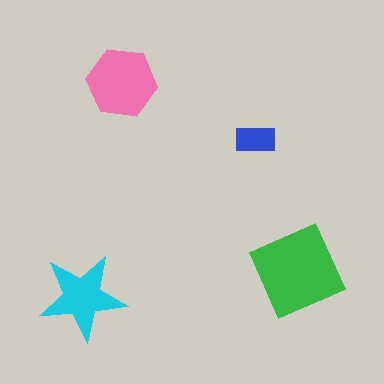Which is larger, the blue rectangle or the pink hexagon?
The pink hexagon.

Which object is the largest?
The green diamond.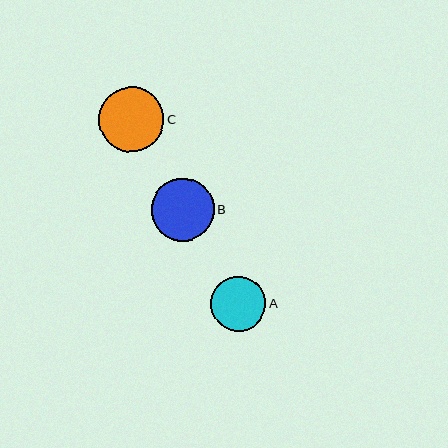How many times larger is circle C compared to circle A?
Circle C is approximately 1.2 times the size of circle A.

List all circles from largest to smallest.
From largest to smallest: C, B, A.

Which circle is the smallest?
Circle A is the smallest with a size of approximately 55 pixels.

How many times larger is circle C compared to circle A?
Circle C is approximately 1.2 times the size of circle A.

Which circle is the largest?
Circle C is the largest with a size of approximately 65 pixels.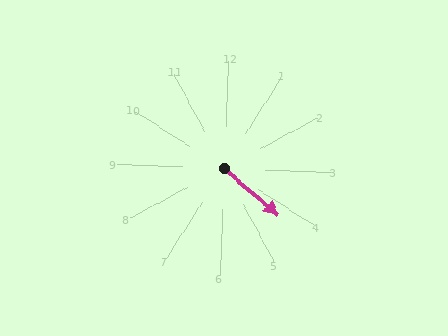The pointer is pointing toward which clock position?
Roughly 4 o'clock.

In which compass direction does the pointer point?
Southeast.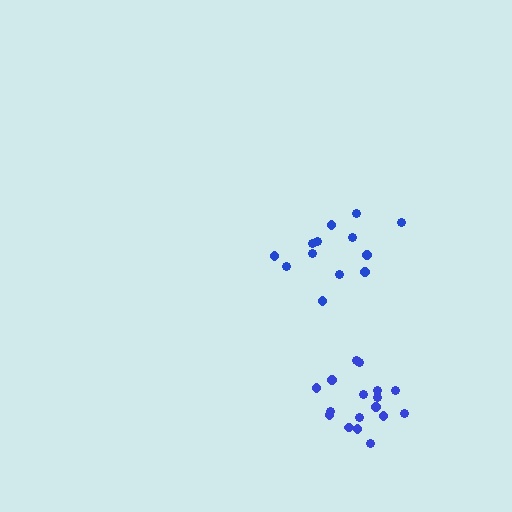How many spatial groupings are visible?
There are 2 spatial groupings.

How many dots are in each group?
Group 1: 13 dots, Group 2: 17 dots (30 total).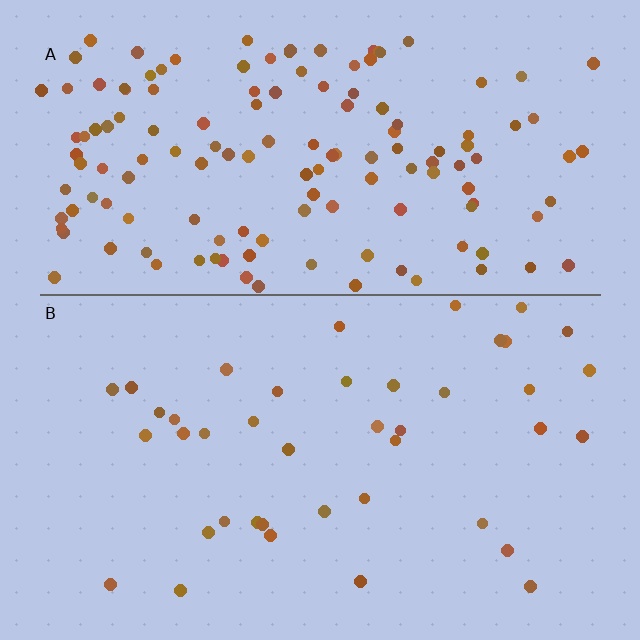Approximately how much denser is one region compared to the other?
Approximately 3.5× — region A over region B.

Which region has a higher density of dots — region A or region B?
A (the top).